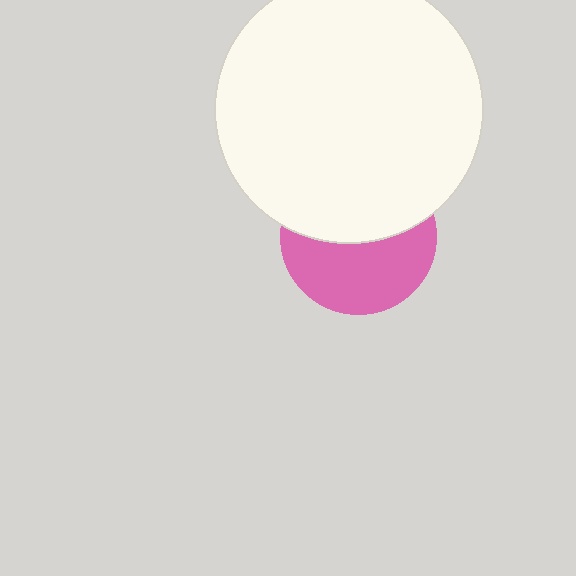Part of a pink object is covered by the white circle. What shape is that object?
It is a circle.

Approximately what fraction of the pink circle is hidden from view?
Roughly 49% of the pink circle is hidden behind the white circle.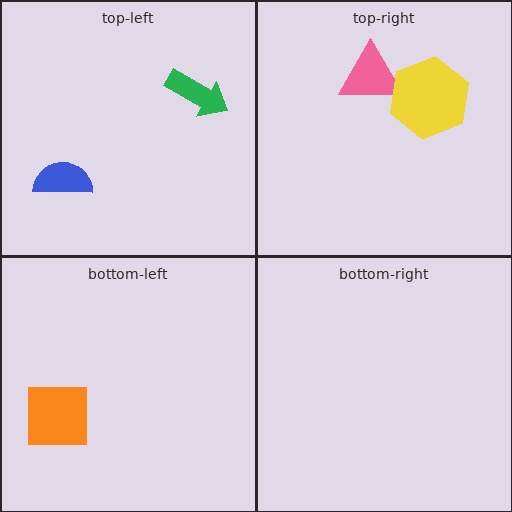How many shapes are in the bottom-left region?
1.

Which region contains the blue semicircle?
The top-left region.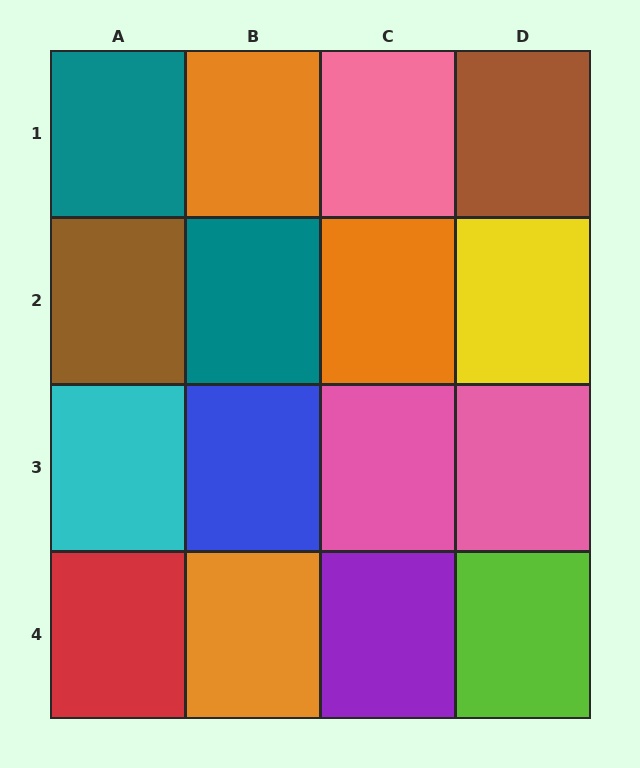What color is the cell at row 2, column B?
Teal.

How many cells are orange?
3 cells are orange.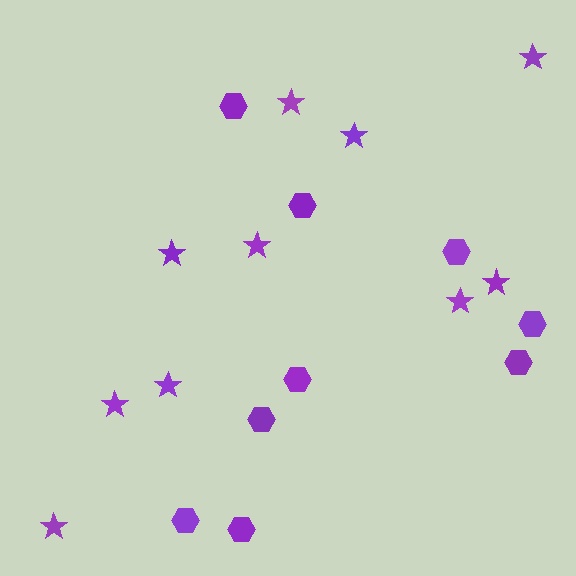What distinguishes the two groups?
There are 2 groups: one group of hexagons (9) and one group of stars (10).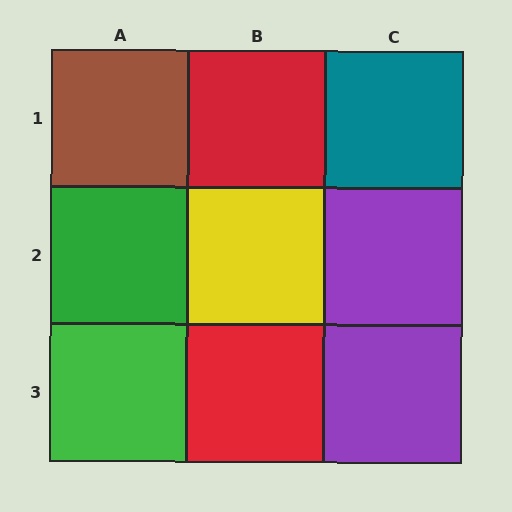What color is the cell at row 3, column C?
Purple.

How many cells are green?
2 cells are green.